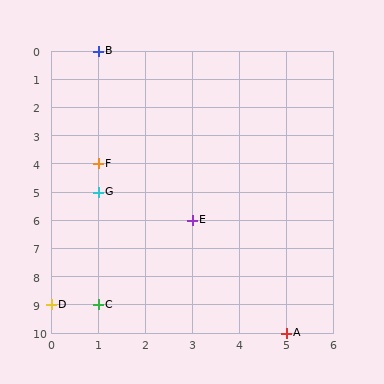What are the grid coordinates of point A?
Point A is at grid coordinates (5, 10).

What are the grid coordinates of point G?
Point G is at grid coordinates (1, 5).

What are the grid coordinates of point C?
Point C is at grid coordinates (1, 9).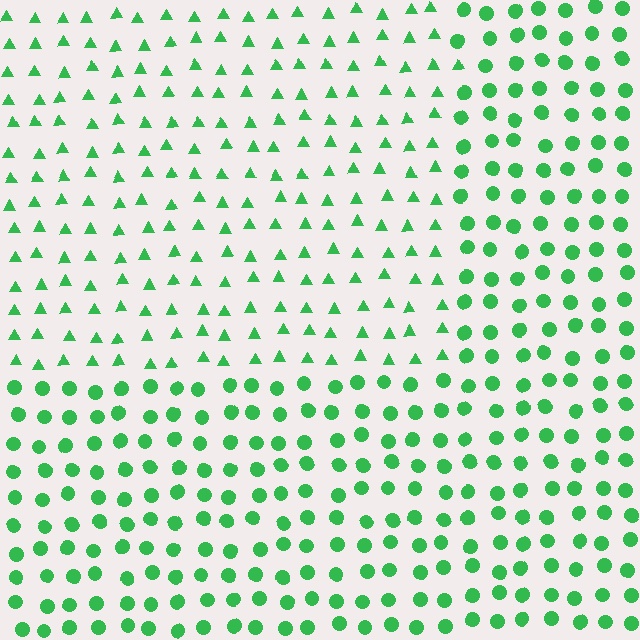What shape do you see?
I see a rectangle.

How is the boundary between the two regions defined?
The boundary is defined by a change in element shape: triangles inside vs. circles outside. All elements share the same color and spacing.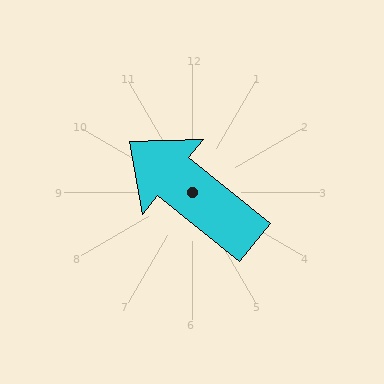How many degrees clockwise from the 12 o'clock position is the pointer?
Approximately 309 degrees.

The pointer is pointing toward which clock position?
Roughly 10 o'clock.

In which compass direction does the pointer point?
Northwest.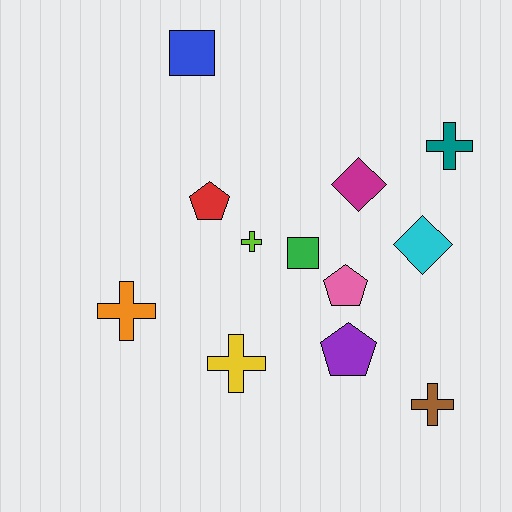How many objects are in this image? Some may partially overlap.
There are 12 objects.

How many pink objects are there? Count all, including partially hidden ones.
There is 1 pink object.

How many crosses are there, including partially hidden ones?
There are 5 crosses.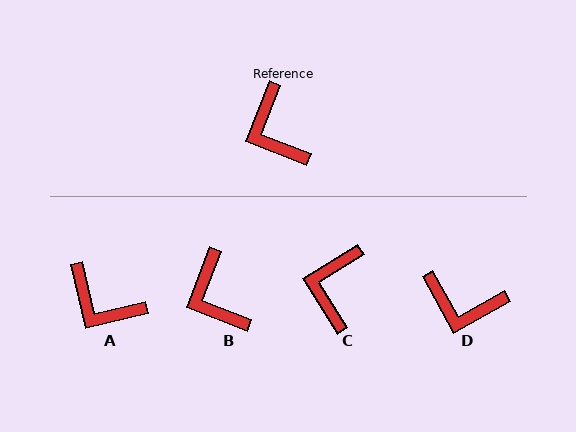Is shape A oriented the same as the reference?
No, it is off by about 34 degrees.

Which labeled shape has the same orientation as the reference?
B.